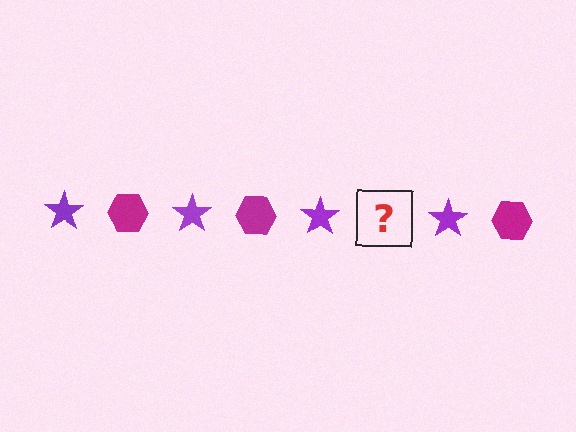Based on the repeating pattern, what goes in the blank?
The blank should be a magenta hexagon.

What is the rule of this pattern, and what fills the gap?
The rule is that the pattern alternates between purple star and magenta hexagon. The gap should be filled with a magenta hexagon.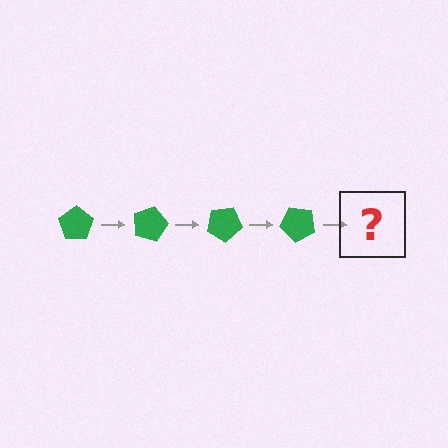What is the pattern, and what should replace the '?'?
The pattern is that the pentagon rotates 15 degrees each step. The '?' should be a green pentagon rotated 60 degrees.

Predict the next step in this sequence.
The next step is a green pentagon rotated 60 degrees.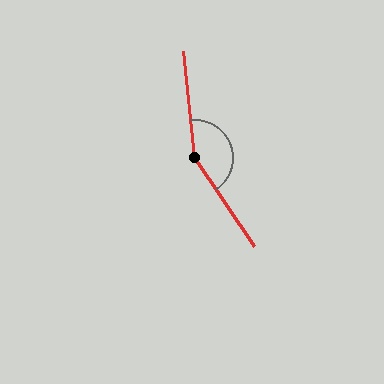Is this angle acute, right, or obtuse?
It is obtuse.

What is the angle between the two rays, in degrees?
Approximately 152 degrees.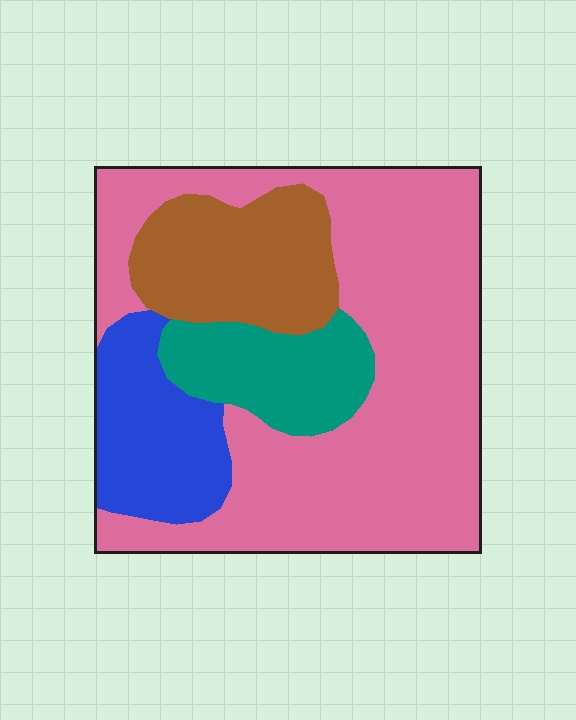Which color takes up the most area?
Pink, at roughly 55%.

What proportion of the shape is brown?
Brown covers 17% of the shape.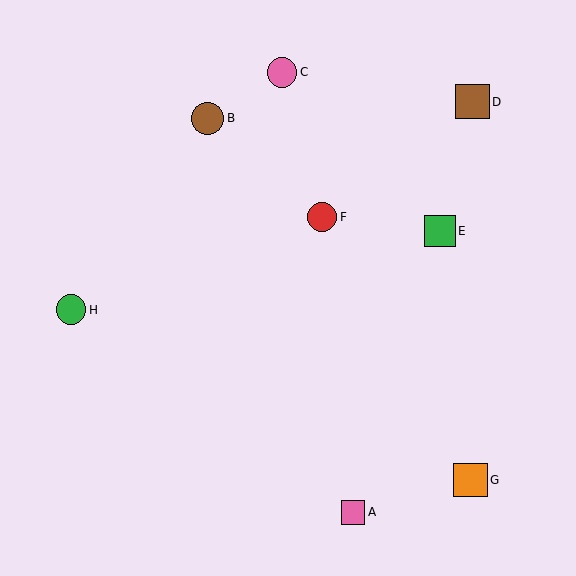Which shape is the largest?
The brown square (labeled D) is the largest.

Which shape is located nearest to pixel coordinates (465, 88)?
The brown square (labeled D) at (472, 102) is nearest to that location.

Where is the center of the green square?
The center of the green square is at (440, 231).